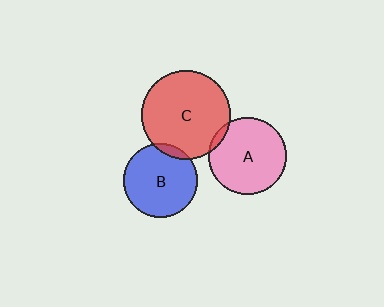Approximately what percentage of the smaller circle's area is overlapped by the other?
Approximately 10%.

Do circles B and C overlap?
Yes.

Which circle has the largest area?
Circle C (red).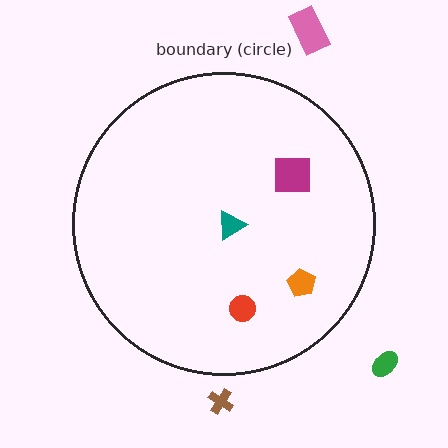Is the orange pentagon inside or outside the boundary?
Inside.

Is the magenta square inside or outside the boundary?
Inside.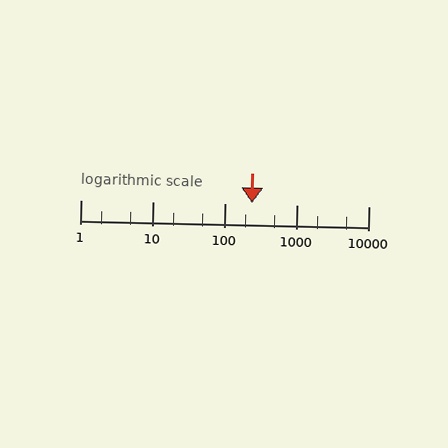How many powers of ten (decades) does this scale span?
The scale spans 4 decades, from 1 to 10000.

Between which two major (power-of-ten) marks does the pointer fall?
The pointer is between 100 and 1000.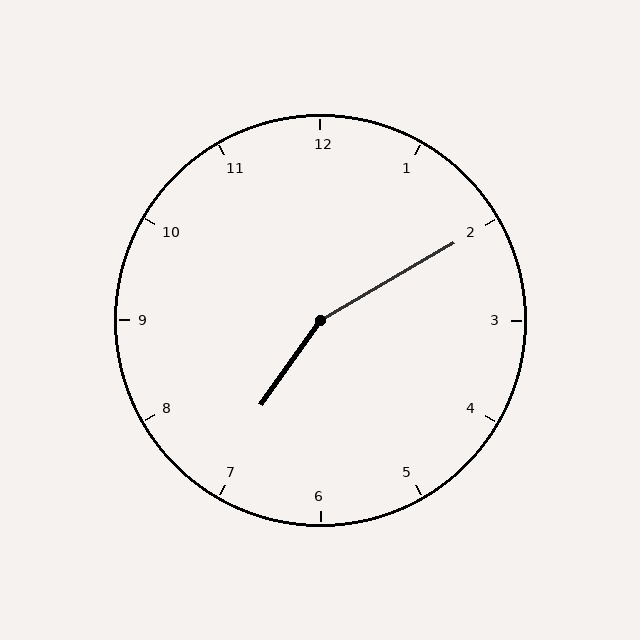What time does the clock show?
7:10.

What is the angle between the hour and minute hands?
Approximately 155 degrees.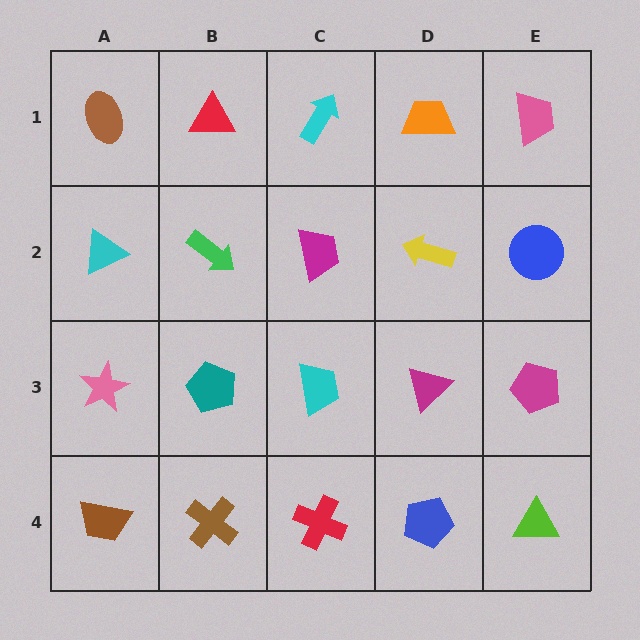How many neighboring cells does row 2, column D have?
4.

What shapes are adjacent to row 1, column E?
A blue circle (row 2, column E), an orange trapezoid (row 1, column D).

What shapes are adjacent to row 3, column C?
A magenta trapezoid (row 2, column C), a red cross (row 4, column C), a teal pentagon (row 3, column B), a magenta triangle (row 3, column D).